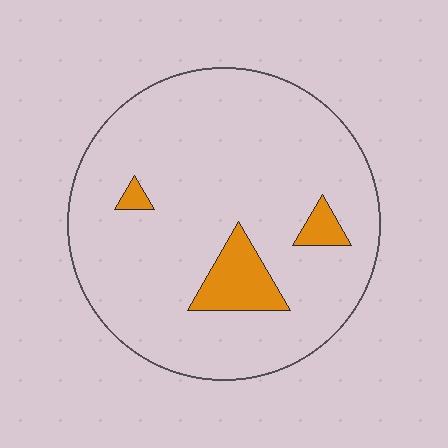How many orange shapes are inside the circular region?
3.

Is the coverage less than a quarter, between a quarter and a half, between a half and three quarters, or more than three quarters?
Less than a quarter.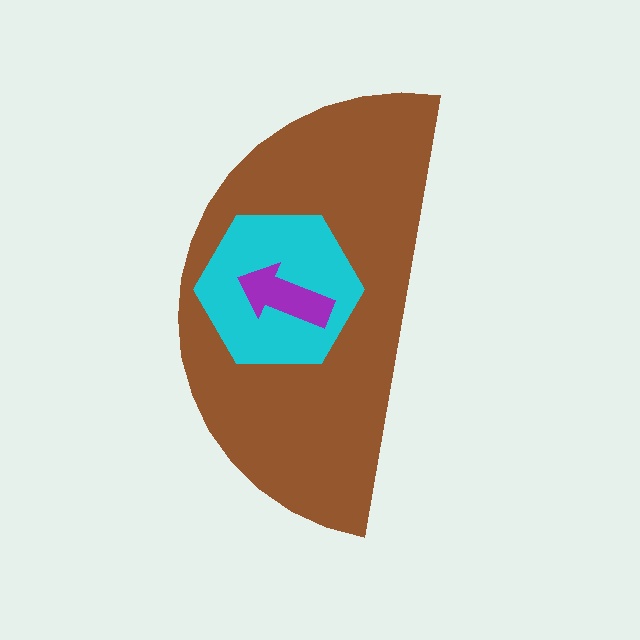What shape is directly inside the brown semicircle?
The cyan hexagon.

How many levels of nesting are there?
3.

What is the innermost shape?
The purple arrow.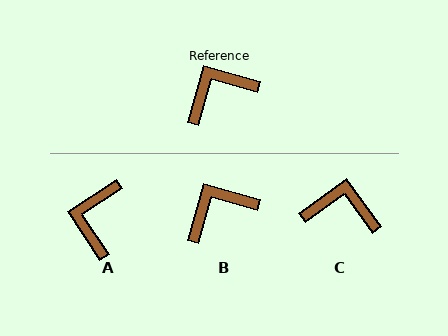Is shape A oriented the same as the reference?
No, it is off by about 49 degrees.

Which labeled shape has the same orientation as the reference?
B.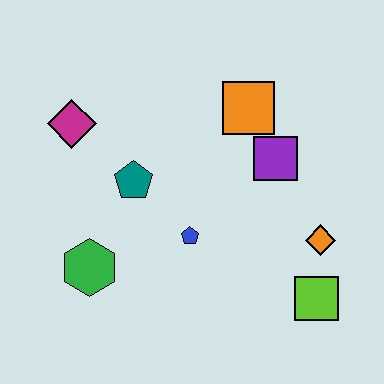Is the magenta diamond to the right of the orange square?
No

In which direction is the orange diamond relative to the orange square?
The orange diamond is below the orange square.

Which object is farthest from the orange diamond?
The magenta diamond is farthest from the orange diamond.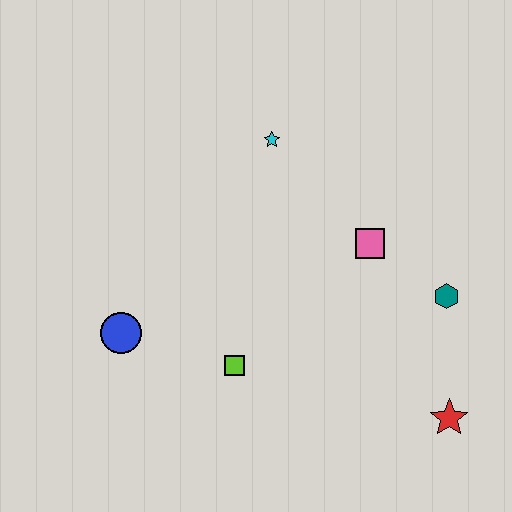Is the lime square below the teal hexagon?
Yes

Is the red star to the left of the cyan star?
No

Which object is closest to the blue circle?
The lime square is closest to the blue circle.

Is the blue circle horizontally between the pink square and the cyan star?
No